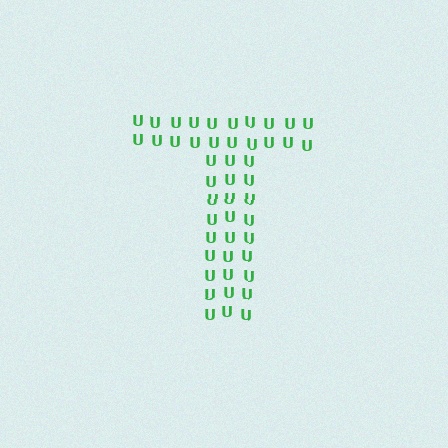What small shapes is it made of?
It is made of small letter U's.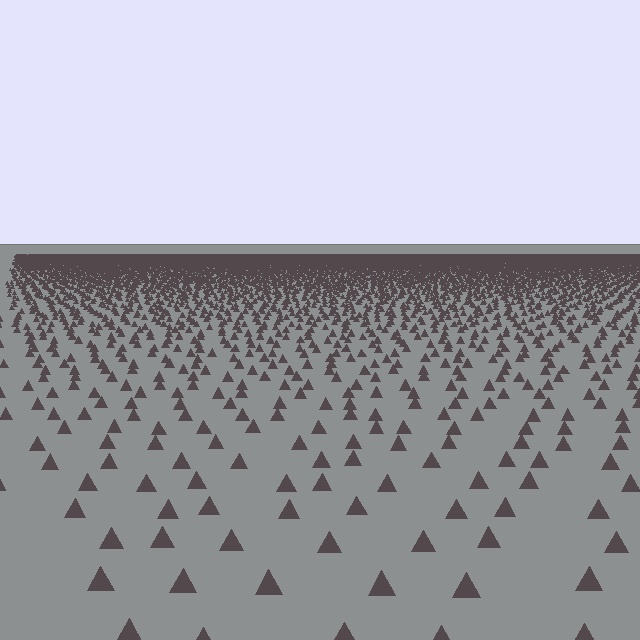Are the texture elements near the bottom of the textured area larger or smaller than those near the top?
Larger. Near the bottom, elements are closer to the viewer and appear at a bigger on-screen size.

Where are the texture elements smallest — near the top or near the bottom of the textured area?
Near the top.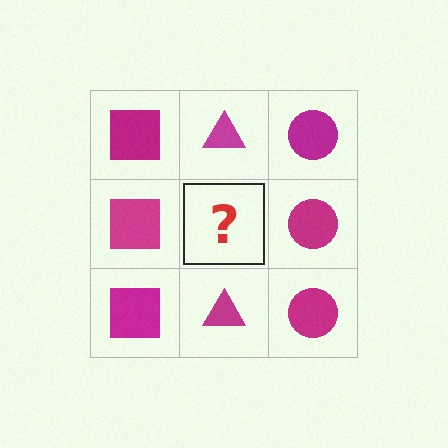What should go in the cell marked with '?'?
The missing cell should contain a magenta triangle.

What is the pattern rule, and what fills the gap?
The rule is that each column has a consistent shape. The gap should be filled with a magenta triangle.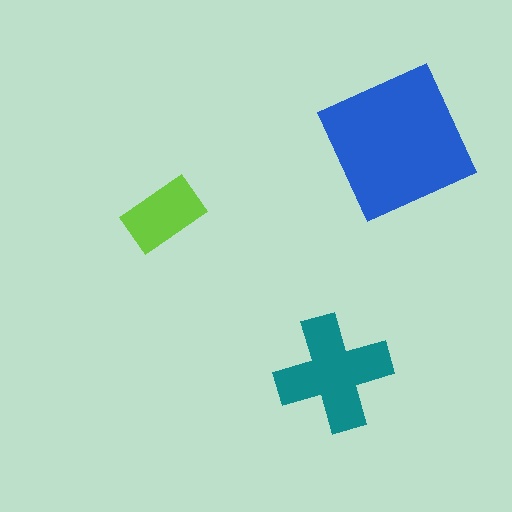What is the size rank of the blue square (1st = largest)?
1st.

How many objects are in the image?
There are 3 objects in the image.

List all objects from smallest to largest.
The lime rectangle, the teal cross, the blue square.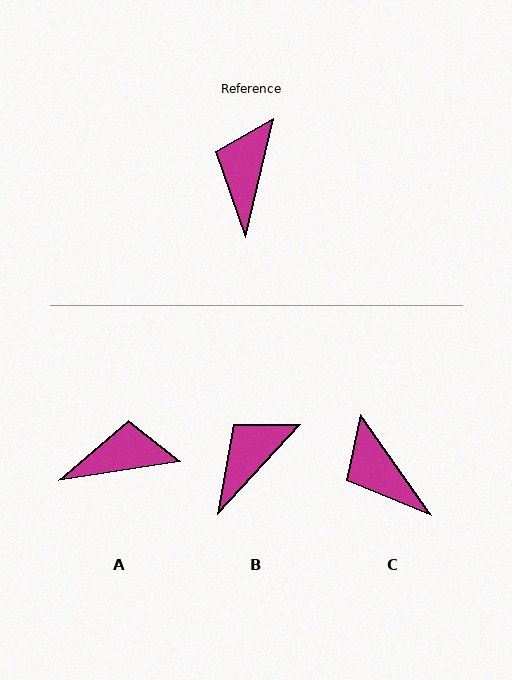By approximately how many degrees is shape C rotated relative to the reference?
Approximately 49 degrees counter-clockwise.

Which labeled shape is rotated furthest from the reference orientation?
A, about 68 degrees away.